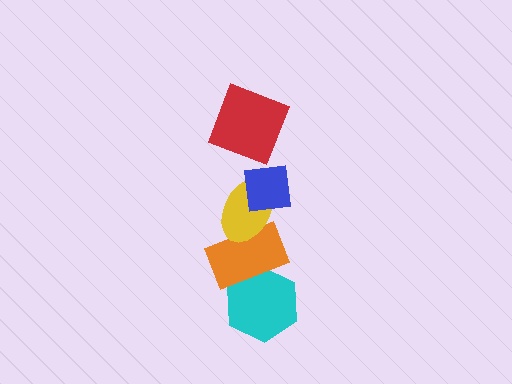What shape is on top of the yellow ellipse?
The blue square is on top of the yellow ellipse.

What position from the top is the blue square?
The blue square is 2nd from the top.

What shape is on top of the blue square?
The red square is on top of the blue square.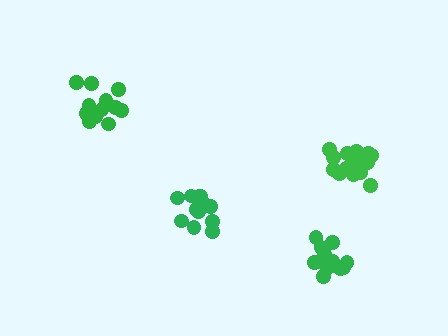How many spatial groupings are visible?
There are 4 spatial groupings.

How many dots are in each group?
Group 1: 12 dots, Group 2: 16 dots, Group 3: 13 dots, Group 4: 15 dots (56 total).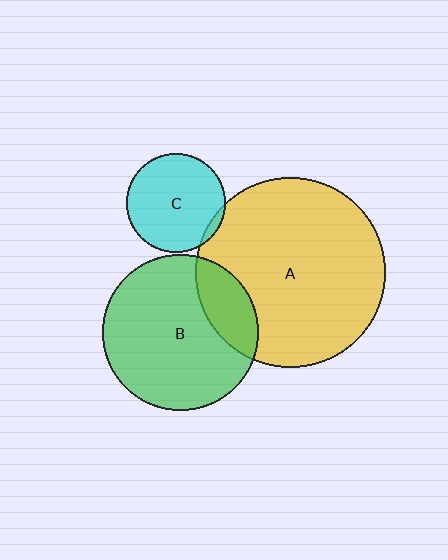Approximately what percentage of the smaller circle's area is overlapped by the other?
Approximately 5%.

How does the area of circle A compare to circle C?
Approximately 3.8 times.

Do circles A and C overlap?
Yes.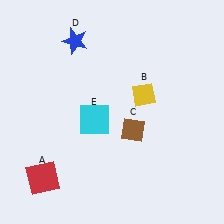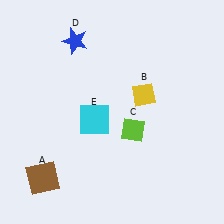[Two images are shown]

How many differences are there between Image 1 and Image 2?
There are 2 differences between the two images.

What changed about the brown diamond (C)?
In Image 1, C is brown. In Image 2, it changed to lime.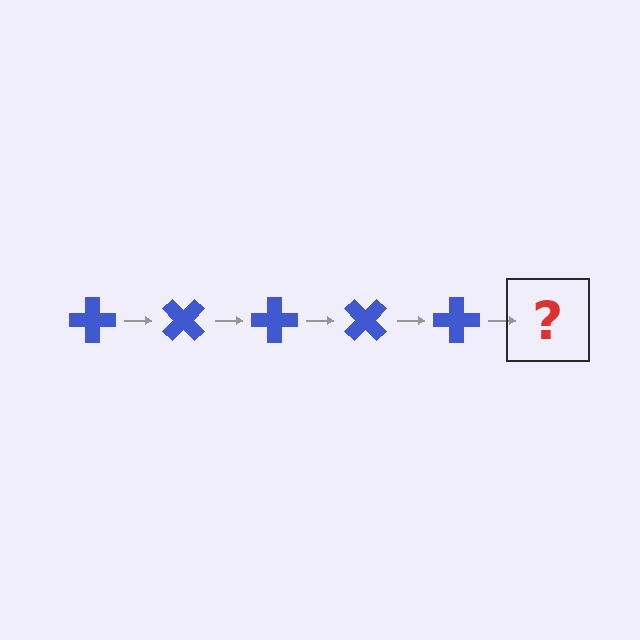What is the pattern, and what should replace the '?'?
The pattern is that the cross rotates 45 degrees each step. The '?' should be a blue cross rotated 225 degrees.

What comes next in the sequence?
The next element should be a blue cross rotated 225 degrees.